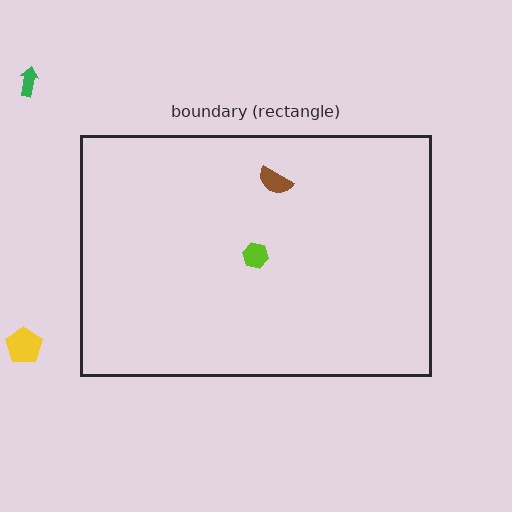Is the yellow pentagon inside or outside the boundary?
Outside.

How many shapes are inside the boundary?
2 inside, 2 outside.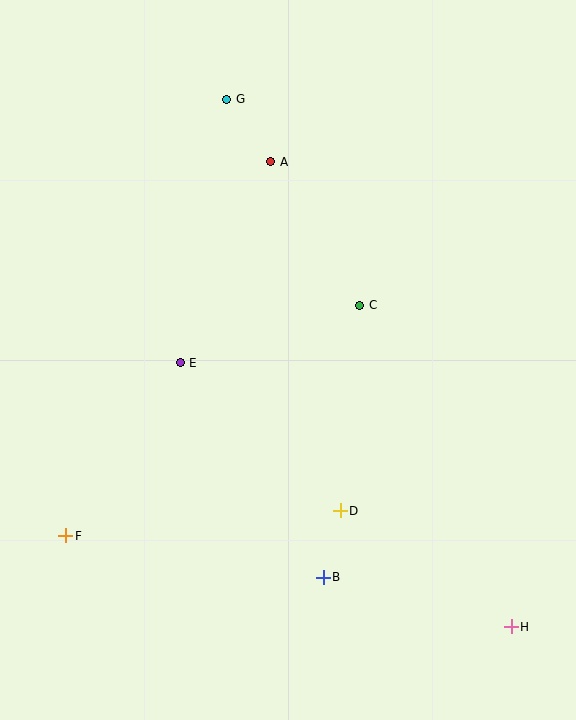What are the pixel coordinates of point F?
Point F is at (66, 536).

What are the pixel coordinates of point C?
Point C is at (360, 305).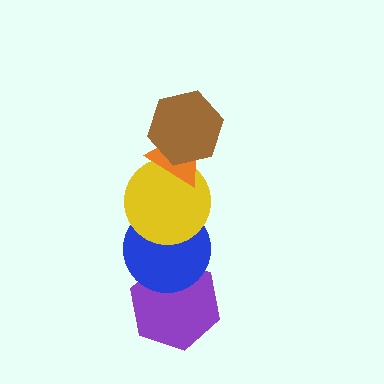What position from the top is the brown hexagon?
The brown hexagon is 1st from the top.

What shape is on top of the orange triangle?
The brown hexagon is on top of the orange triangle.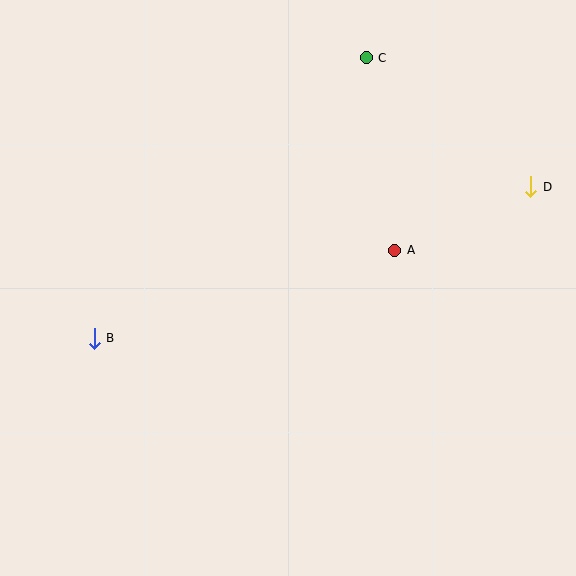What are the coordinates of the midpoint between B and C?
The midpoint between B and C is at (230, 198).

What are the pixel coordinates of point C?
Point C is at (366, 58).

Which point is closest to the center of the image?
Point A at (395, 250) is closest to the center.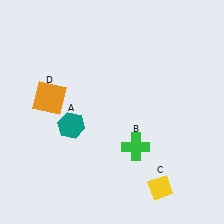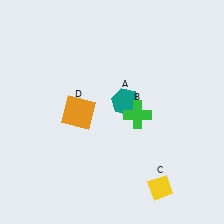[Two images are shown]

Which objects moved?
The objects that moved are: the teal hexagon (A), the green cross (B), the orange square (D).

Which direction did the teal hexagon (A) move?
The teal hexagon (A) moved right.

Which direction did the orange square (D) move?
The orange square (D) moved right.